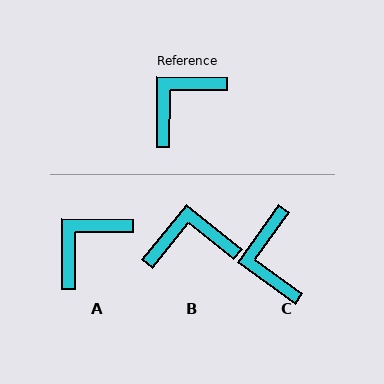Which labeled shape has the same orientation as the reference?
A.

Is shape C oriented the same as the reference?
No, it is off by about 55 degrees.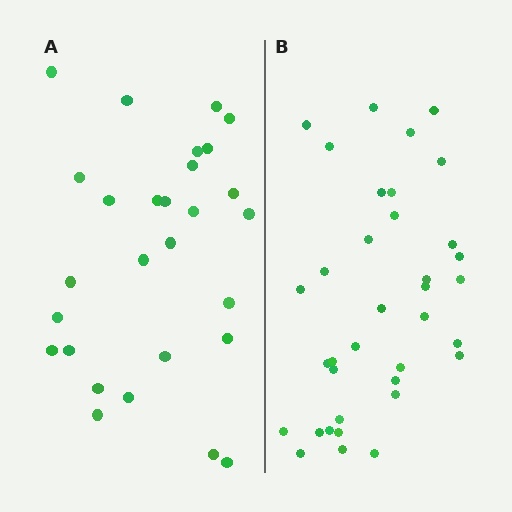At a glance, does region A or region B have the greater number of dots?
Region B (the right region) has more dots.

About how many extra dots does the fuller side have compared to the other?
Region B has roughly 8 or so more dots than region A.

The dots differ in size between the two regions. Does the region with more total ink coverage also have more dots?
No. Region A has more total ink coverage because its dots are larger, but region B actually contains more individual dots. Total area can be misleading — the number of items is what matters here.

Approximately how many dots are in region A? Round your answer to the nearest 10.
About 30 dots. (The exact count is 28, which rounds to 30.)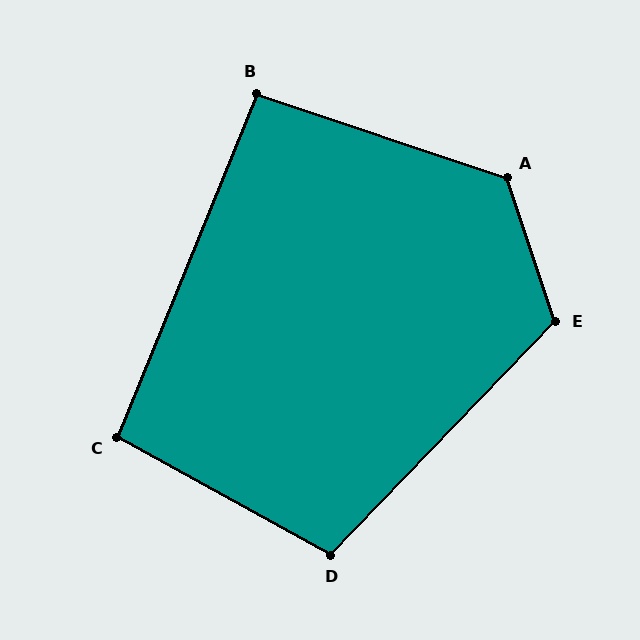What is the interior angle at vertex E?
Approximately 118 degrees (obtuse).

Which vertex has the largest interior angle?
A, at approximately 127 degrees.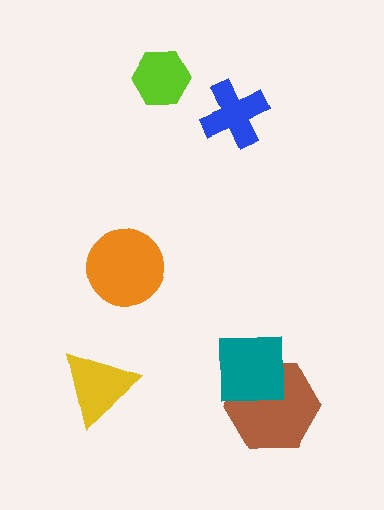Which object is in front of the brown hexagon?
The teal square is in front of the brown hexagon.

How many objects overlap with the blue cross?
0 objects overlap with the blue cross.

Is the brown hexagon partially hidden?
Yes, it is partially covered by another shape.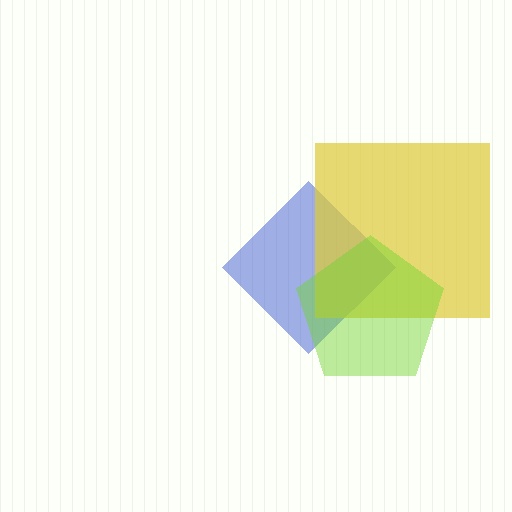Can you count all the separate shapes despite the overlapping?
Yes, there are 3 separate shapes.